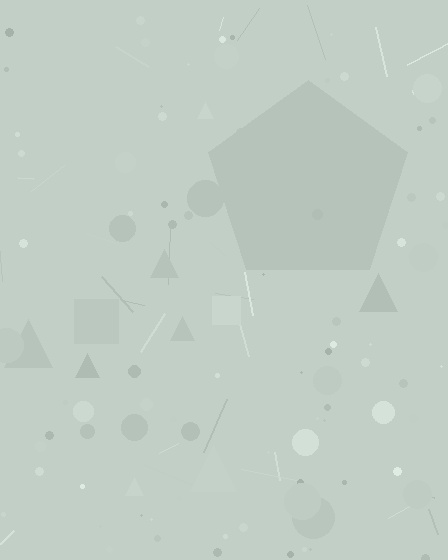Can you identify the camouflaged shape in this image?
The camouflaged shape is a pentagon.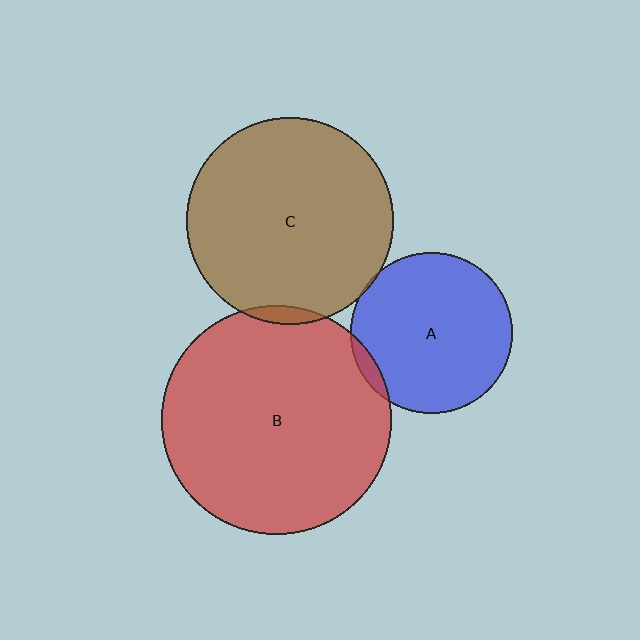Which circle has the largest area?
Circle B (red).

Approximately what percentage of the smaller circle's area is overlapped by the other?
Approximately 5%.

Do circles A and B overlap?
Yes.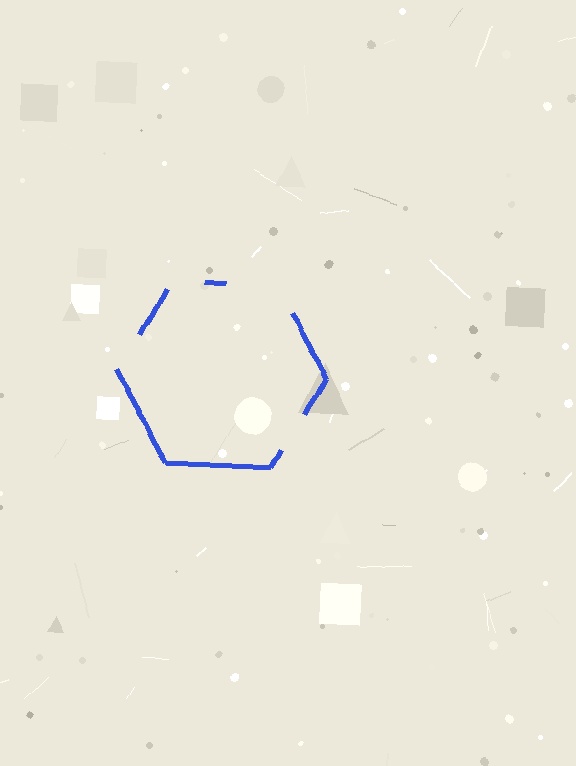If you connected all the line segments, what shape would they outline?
They would outline a hexagon.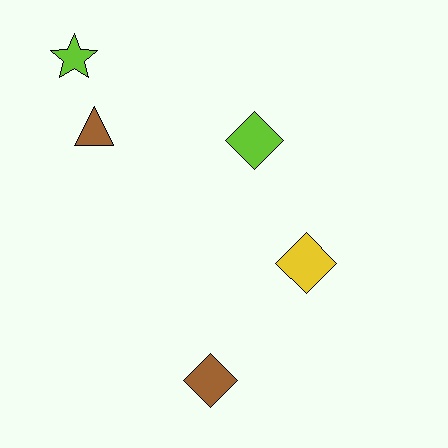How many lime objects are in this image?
There are 2 lime objects.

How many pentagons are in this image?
There are no pentagons.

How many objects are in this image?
There are 5 objects.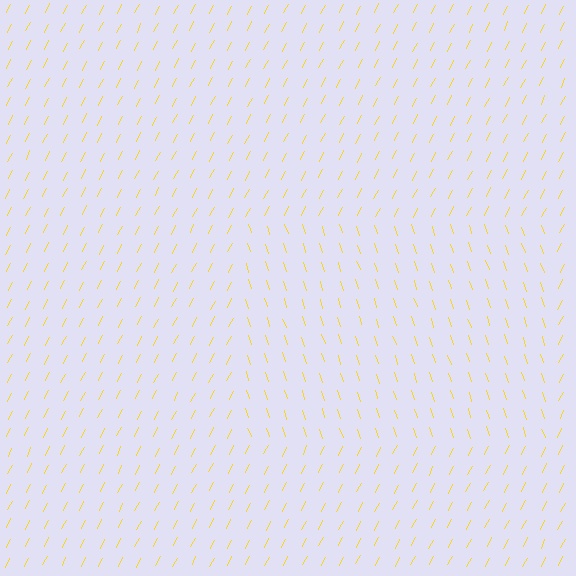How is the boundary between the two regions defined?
The boundary is defined purely by a change in line orientation (approximately 45 degrees difference). All lines are the same color and thickness.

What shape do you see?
I see a rectangle.